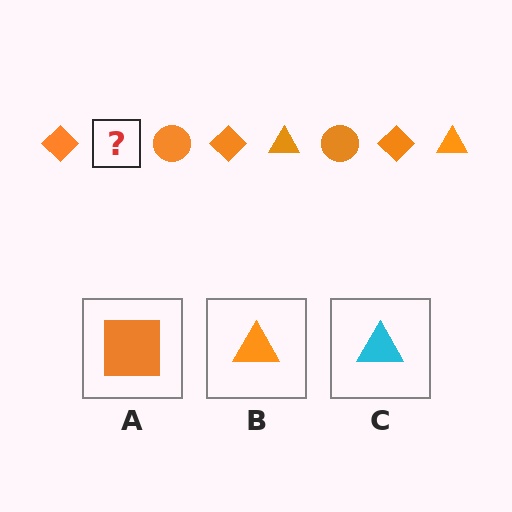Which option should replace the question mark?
Option B.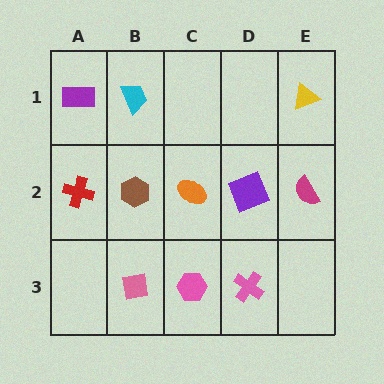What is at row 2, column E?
A magenta semicircle.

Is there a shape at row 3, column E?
No, that cell is empty.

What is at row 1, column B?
A cyan trapezoid.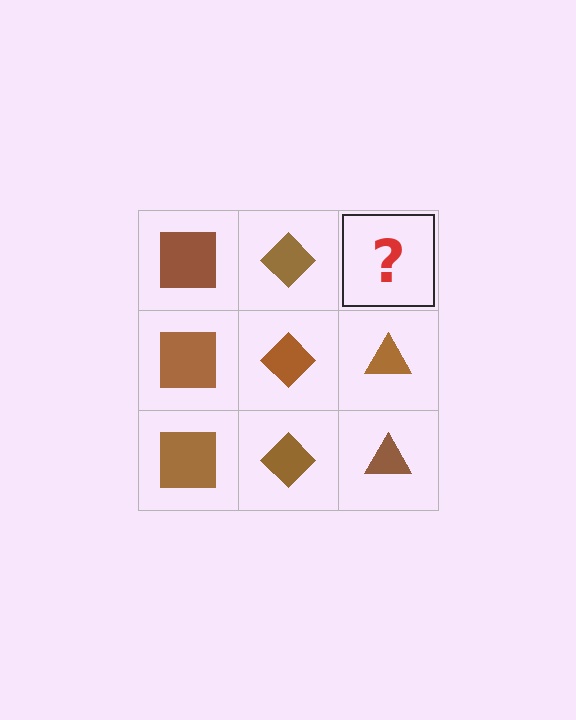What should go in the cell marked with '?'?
The missing cell should contain a brown triangle.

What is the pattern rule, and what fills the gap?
The rule is that each column has a consistent shape. The gap should be filled with a brown triangle.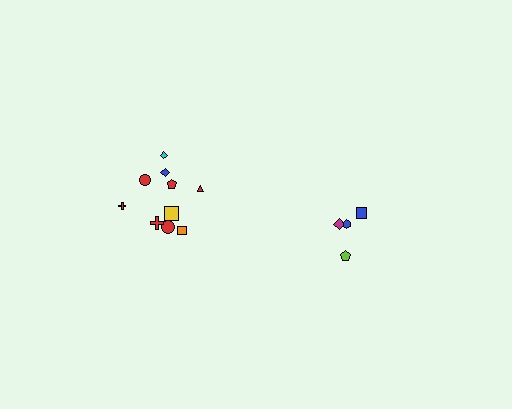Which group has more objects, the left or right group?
The left group.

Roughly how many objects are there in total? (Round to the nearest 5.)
Roughly 15 objects in total.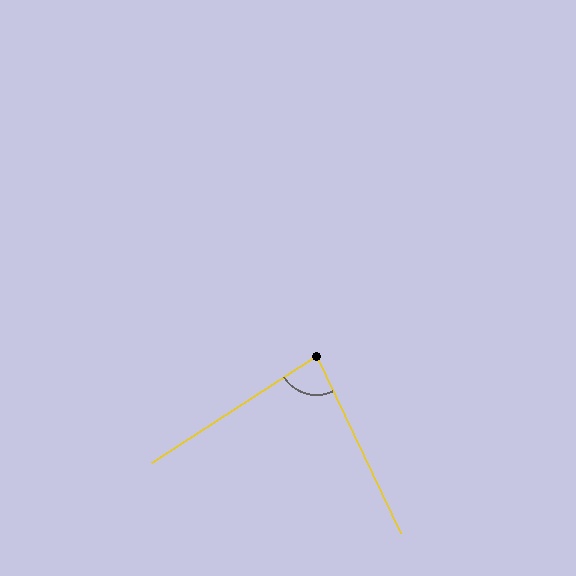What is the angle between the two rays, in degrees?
Approximately 83 degrees.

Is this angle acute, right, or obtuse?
It is acute.